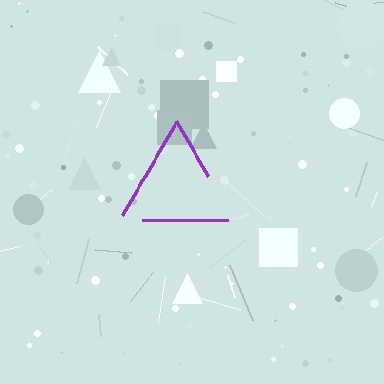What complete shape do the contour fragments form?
The contour fragments form a triangle.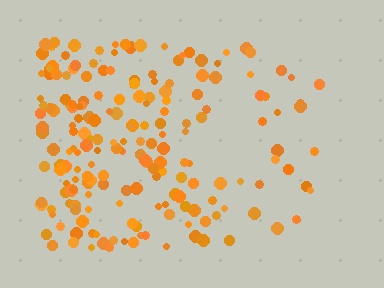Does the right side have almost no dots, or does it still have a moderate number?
Still a moderate number, just noticeably fewer than the left.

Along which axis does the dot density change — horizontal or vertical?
Horizontal.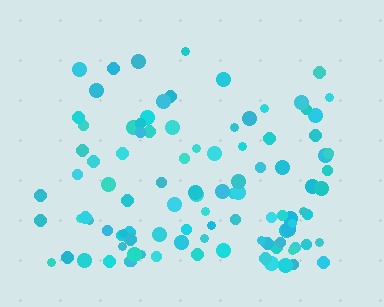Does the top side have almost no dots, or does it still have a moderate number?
Still a moderate number, just noticeably fewer than the bottom.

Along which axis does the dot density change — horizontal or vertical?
Vertical.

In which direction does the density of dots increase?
From top to bottom, with the bottom side densest.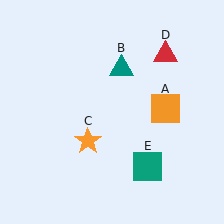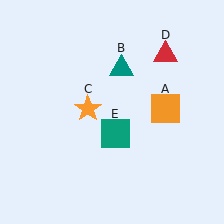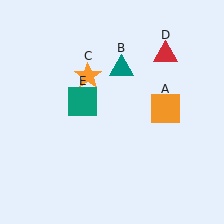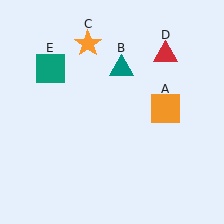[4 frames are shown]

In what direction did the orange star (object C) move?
The orange star (object C) moved up.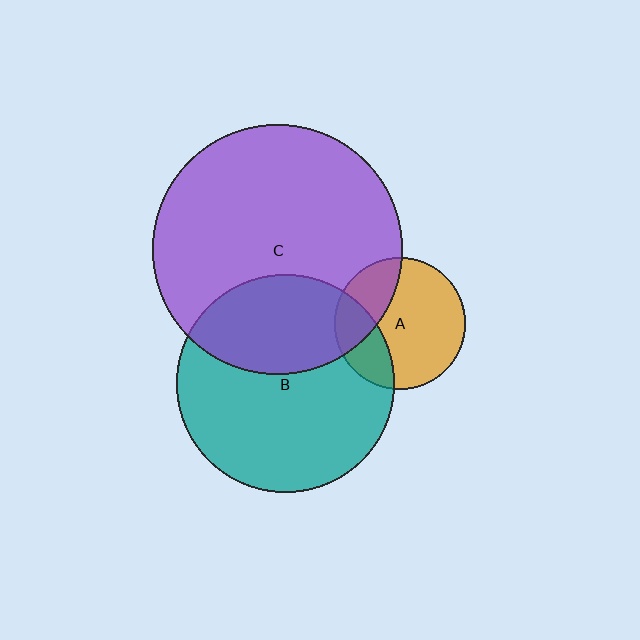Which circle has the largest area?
Circle C (purple).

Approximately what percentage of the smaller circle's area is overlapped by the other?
Approximately 30%.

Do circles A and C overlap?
Yes.